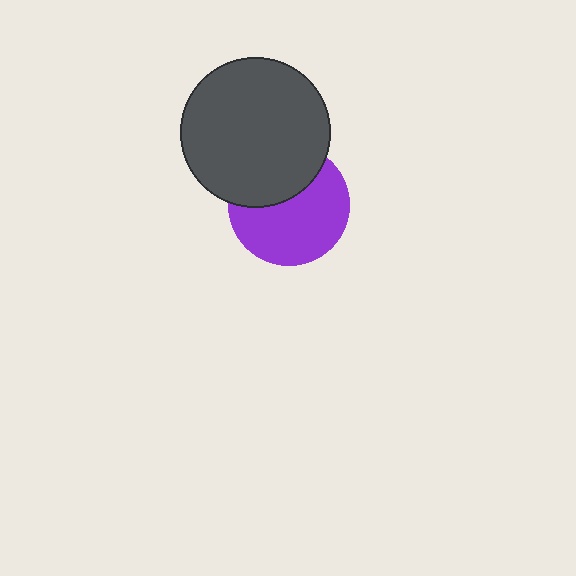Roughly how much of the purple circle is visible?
About half of it is visible (roughly 63%).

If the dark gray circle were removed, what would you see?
You would see the complete purple circle.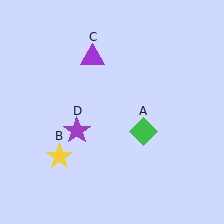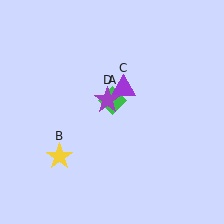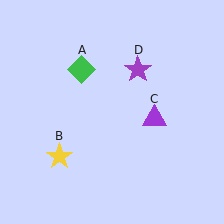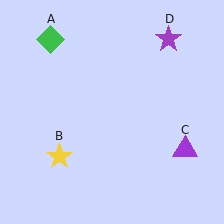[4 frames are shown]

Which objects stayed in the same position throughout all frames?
Yellow star (object B) remained stationary.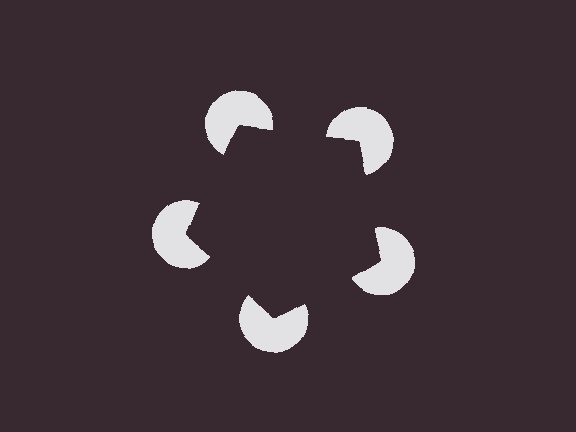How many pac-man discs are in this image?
There are 5 — one at each vertex of the illusory pentagon.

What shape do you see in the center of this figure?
An illusory pentagon — its edges are inferred from the aligned wedge cuts in the pac-man discs, not physically drawn.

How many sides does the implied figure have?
5 sides.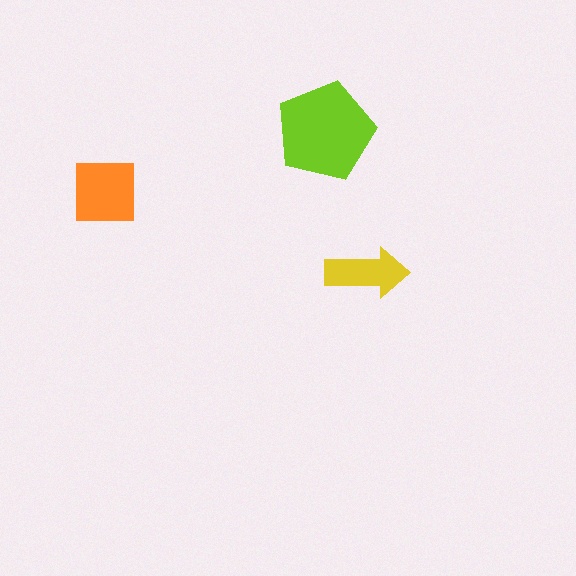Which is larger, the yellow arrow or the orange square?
The orange square.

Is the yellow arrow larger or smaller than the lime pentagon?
Smaller.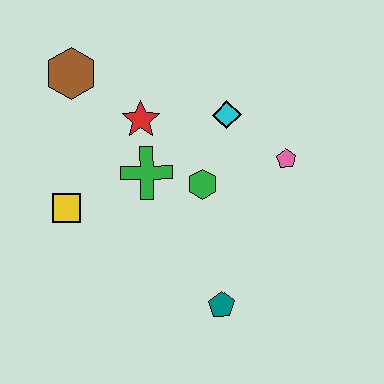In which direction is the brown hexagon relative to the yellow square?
The brown hexagon is above the yellow square.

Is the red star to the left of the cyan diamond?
Yes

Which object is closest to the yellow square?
The green cross is closest to the yellow square.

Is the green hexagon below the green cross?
Yes